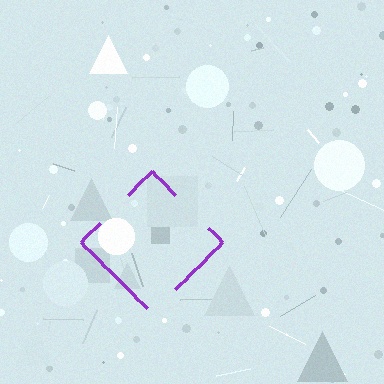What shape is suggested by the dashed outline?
The dashed outline suggests a diamond.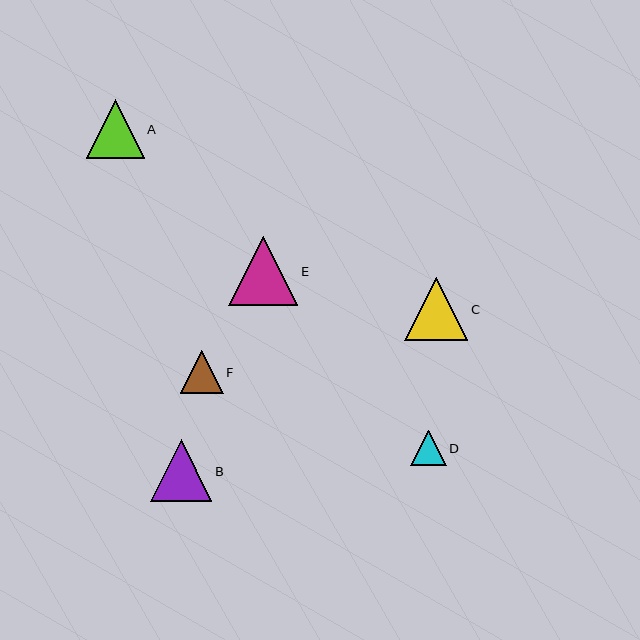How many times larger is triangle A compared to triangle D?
Triangle A is approximately 1.6 times the size of triangle D.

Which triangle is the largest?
Triangle E is the largest with a size of approximately 69 pixels.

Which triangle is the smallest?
Triangle D is the smallest with a size of approximately 36 pixels.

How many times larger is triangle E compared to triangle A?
Triangle E is approximately 1.2 times the size of triangle A.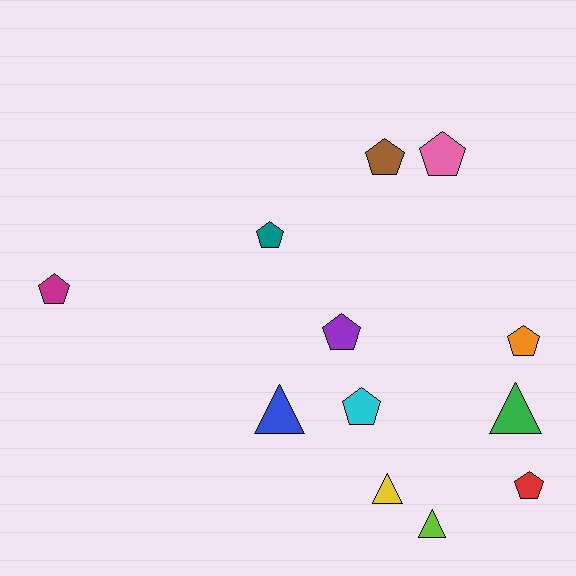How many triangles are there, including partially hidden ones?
There are 4 triangles.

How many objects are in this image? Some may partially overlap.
There are 12 objects.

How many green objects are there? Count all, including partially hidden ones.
There is 1 green object.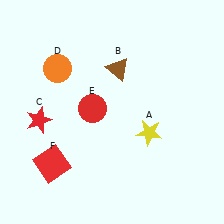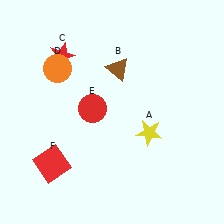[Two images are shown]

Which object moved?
The red star (C) moved up.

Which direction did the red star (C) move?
The red star (C) moved up.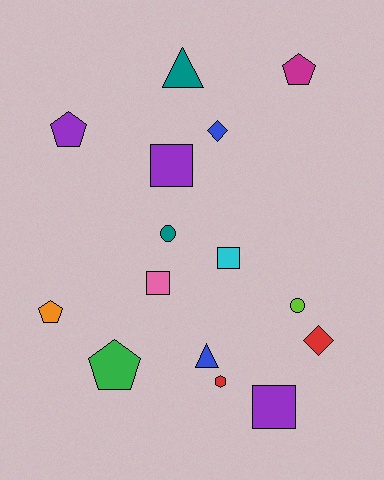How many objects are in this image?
There are 15 objects.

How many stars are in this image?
There are no stars.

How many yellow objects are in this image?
There are no yellow objects.